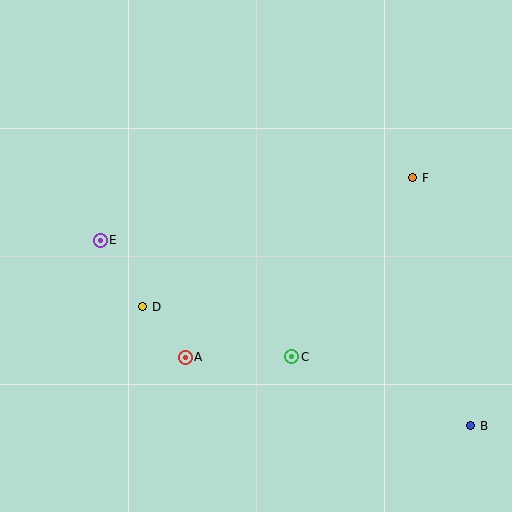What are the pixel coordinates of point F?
Point F is at (413, 178).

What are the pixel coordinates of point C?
Point C is at (291, 357).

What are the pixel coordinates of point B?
Point B is at (471, 426).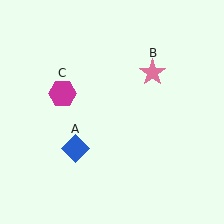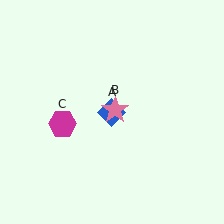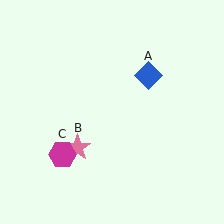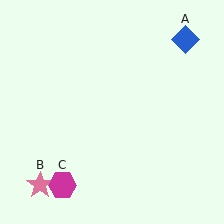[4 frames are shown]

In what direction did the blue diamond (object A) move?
The blue diamond (object A) moved up and to the right.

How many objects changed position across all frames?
3 objects changed position: blue diamond (object A), pink star (object B), magenta hexagon (object C).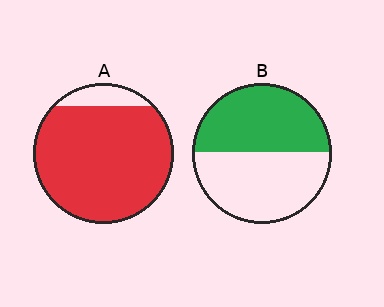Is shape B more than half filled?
Roughly half.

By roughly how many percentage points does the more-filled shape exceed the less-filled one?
By roughly 40 percentage points (A over B).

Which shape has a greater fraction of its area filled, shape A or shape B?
Shape A.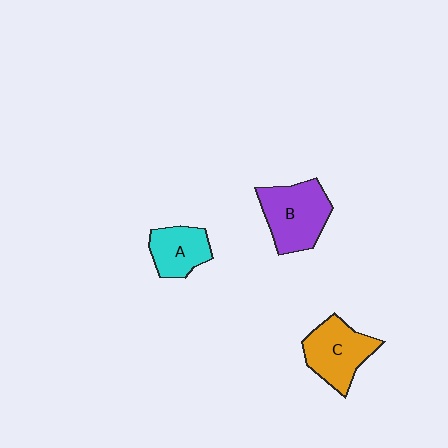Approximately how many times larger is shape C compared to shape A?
Approximately 1.4 times.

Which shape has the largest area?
Shape B (purple).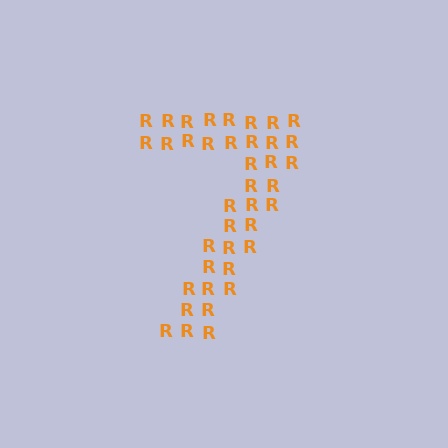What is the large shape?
The large shape is the digit 7.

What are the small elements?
The small elements are letter R's.